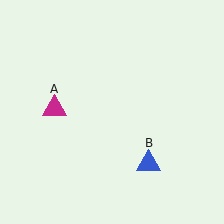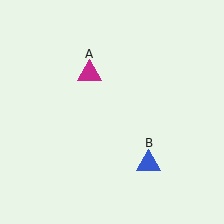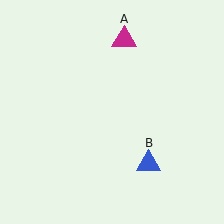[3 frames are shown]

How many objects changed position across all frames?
1 object changed position: magenta triangle (object A).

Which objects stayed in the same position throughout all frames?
Blue triangle (object B) remained stationary.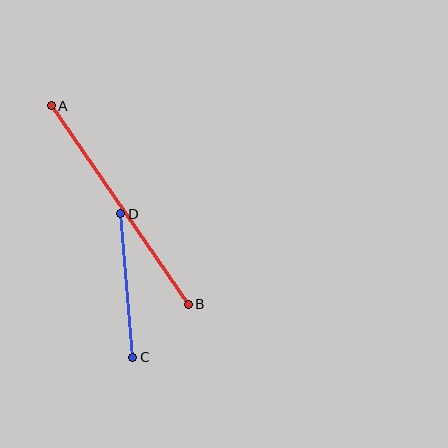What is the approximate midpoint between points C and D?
The midpoint is at approximately (127, 286) pixels.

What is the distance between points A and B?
The distance is approximately 241 pixels.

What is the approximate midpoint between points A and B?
The midpoint is at approximately (120, 205) pixels.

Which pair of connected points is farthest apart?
Points A and B are farthest apart.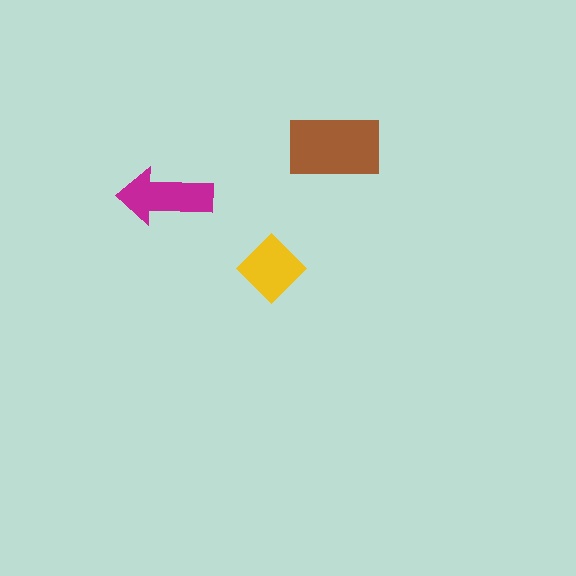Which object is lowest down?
The yellow diamond is bottommost.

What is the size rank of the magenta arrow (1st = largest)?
2nd.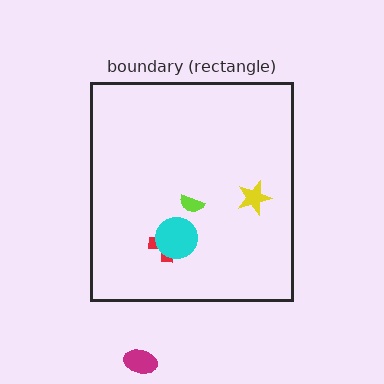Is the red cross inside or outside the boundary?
Inside.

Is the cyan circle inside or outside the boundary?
Inside.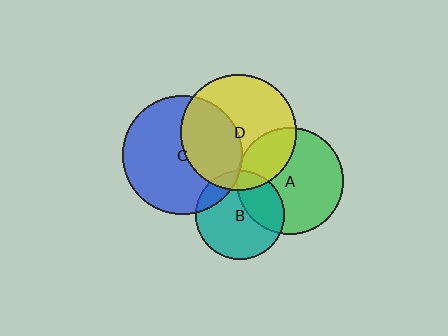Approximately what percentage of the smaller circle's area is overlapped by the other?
Approximately 30%.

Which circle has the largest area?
Circle C (blue).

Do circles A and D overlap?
Yes.